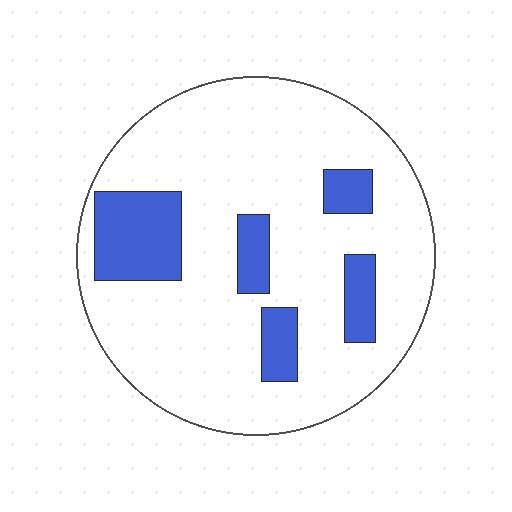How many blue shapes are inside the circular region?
5.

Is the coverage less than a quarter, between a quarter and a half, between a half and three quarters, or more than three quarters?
Less than a quarter.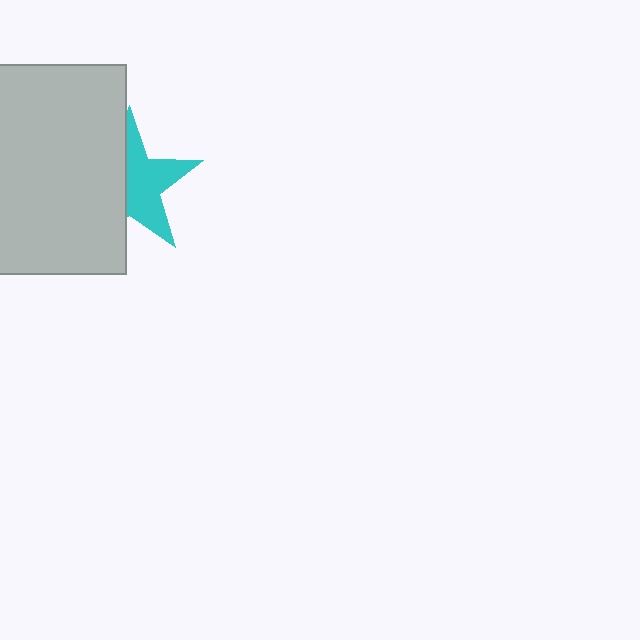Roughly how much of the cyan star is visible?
About half of it is visible (roughly 53%).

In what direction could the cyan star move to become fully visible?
The cyan star could move right. That would shift it out from behind the light gray rectangle entirely.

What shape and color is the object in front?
The object in front is a light gray rectangle.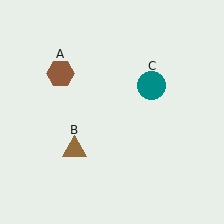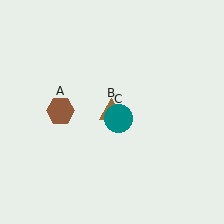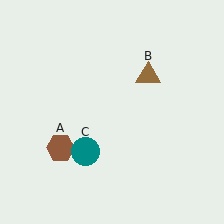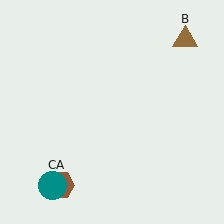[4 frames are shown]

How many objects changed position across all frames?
3 objects changed position: brown hexagon (object A), brown triangle (object B), teal circle (object C).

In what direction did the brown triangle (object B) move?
The brown triangle (object B) moved up and to the right.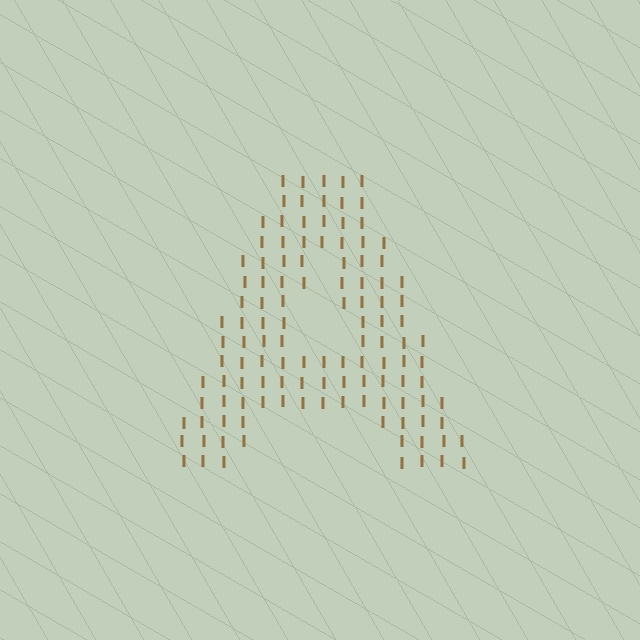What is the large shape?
The large shape is the letter A.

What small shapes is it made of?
It is made of small letter I's.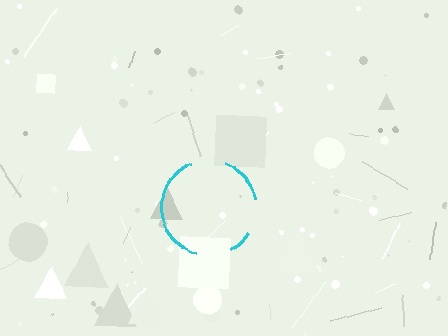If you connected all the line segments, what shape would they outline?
They would outline a circle.